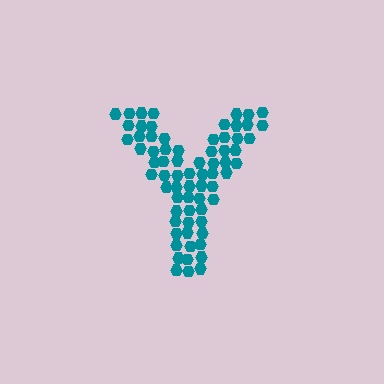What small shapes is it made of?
It is made of small hexagons.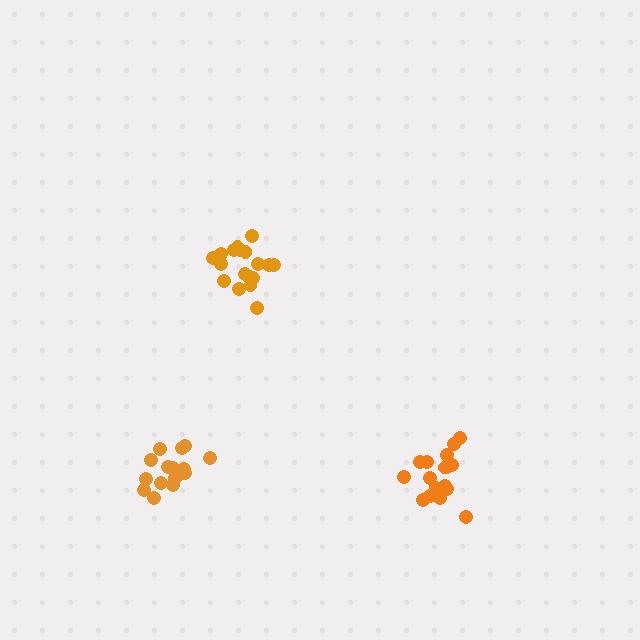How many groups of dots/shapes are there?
There are 3 groups.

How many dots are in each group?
Group 1: 18 dots, Group 2: 16 dots, Group 3: 18 dots (52 total).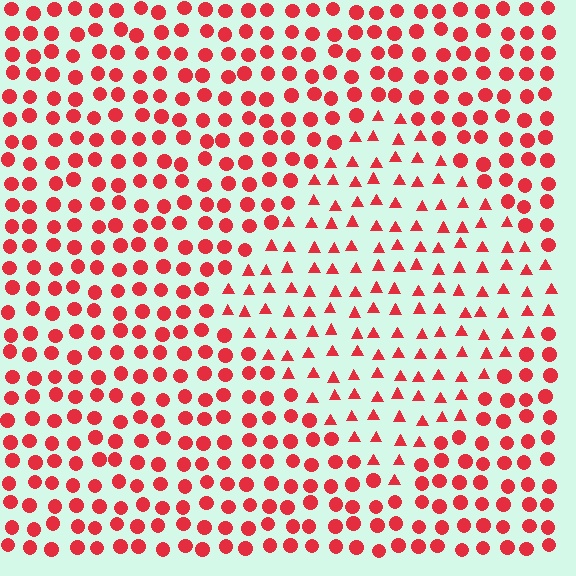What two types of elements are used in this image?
The image uses triangles inside the diamond region and circles outside it.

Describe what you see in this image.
The image is filled with small red elements arranged in a uniform grid. A diamond-shaped region contains triangles, while the surrounding area contains circles. The boundary is defined purely by the change in element shape.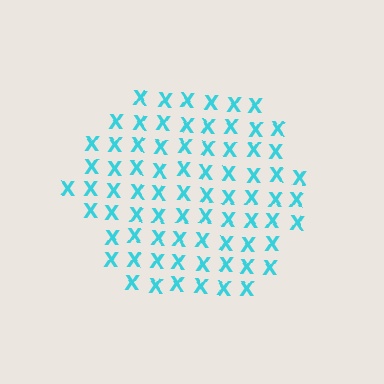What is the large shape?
The large shape is a hexagon.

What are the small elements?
The small elements are letter X's.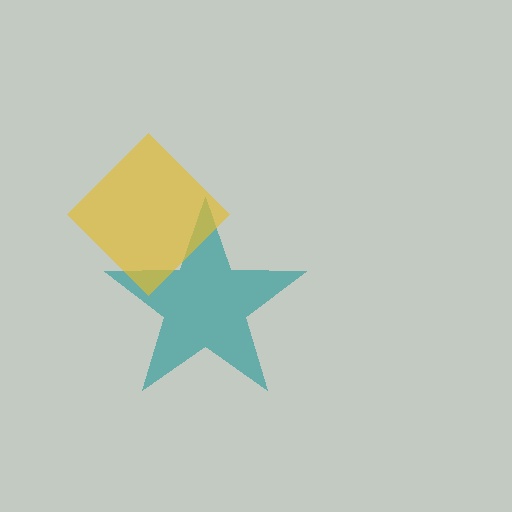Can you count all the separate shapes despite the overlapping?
Yes, there are 2 separate shapes.